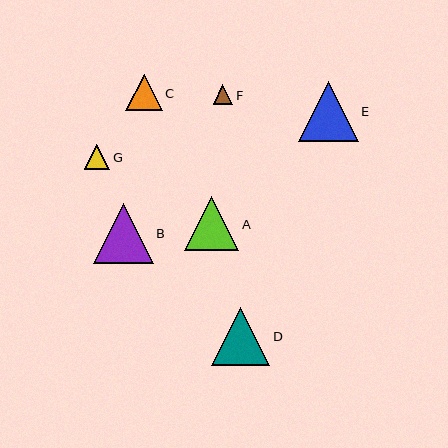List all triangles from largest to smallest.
From largest to smallest: B, E, D, A, C, G, F.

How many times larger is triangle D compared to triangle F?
Triangle D is approximately 3.0 times the size of triangle F.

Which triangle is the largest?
Triangle B is the largest with a size of approximately 60 pixels.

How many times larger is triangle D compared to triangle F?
Triangle D is approximately 3.0 times the size of triangle F.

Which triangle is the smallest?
Triangle F is the smallest with a size of approximately 19 pixels.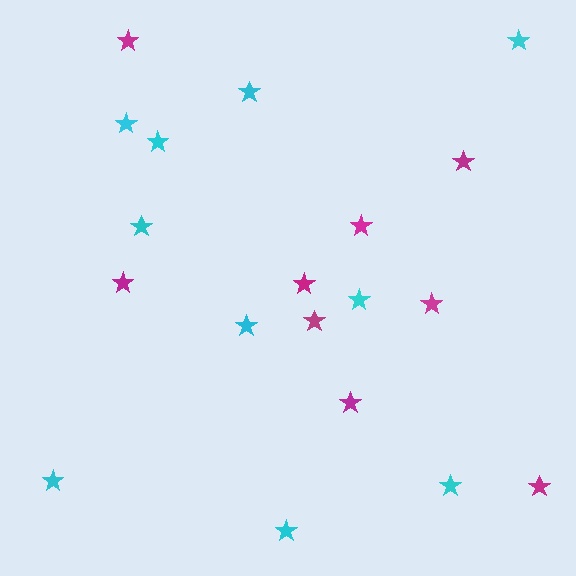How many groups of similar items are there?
There are 2 groups: one group of cyan stars (10) and one group of magenta stars (9).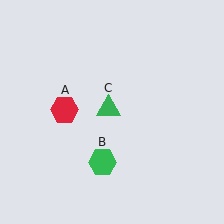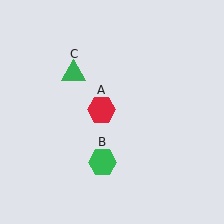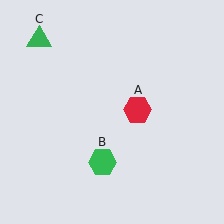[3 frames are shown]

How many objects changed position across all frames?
2 objects changed position: red hexagon (object A), green triangle (object C).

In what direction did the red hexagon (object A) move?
The red hexagon (object A) moved right.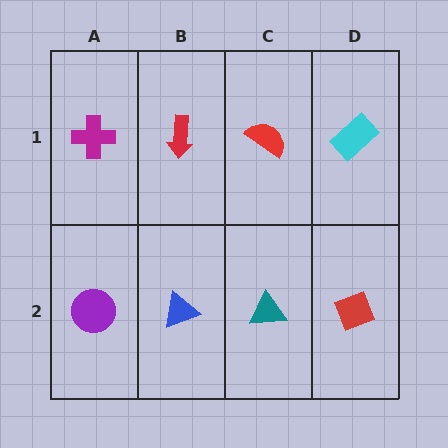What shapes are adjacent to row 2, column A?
A magenta cross (row 1, column A), a blue triangle (row 2, column B).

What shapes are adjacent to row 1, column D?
A red diamond (row 2, column D), a red semicircle (row 1, column C).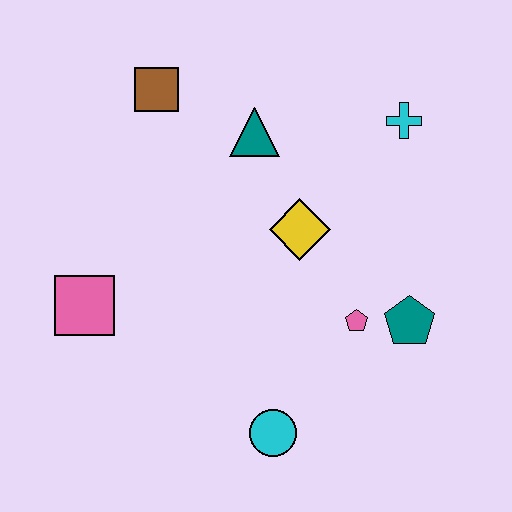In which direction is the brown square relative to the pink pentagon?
The brown square is above the pink pentagon.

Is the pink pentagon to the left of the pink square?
No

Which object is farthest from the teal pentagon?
The brown square is farthest from the teal pentagon.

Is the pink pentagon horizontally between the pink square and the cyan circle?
No